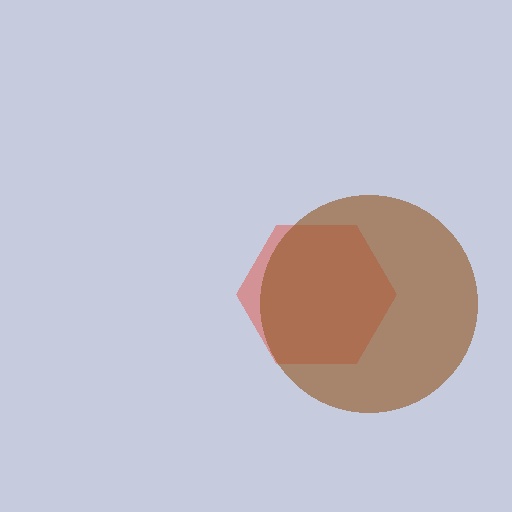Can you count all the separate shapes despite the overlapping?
Yes, there are 2 separate shapes.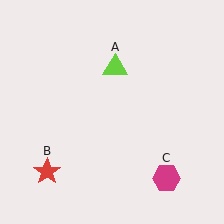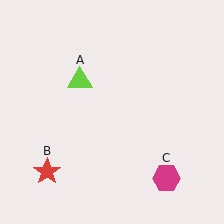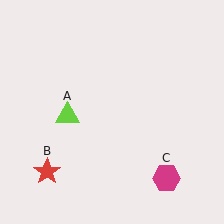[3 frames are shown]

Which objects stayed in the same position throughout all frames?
Red star (object B) and magenta hexagon (object C) remained stationary.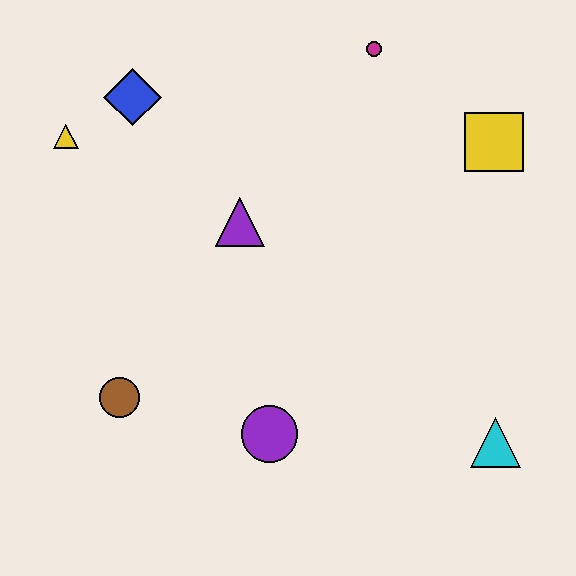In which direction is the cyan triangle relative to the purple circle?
The cyan triangle is to the right of the purple circle.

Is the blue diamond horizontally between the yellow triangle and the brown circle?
No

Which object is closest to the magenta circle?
The yellow square is closest to the magenta circle.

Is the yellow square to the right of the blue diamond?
Yes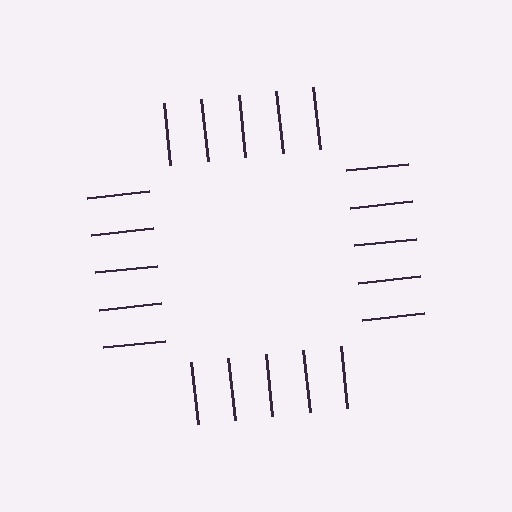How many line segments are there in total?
20 — 5 along each of the 4 edges.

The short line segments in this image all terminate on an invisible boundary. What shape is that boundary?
An illusory square — the line segments terminate on its edges but no continuous stroke is drawn.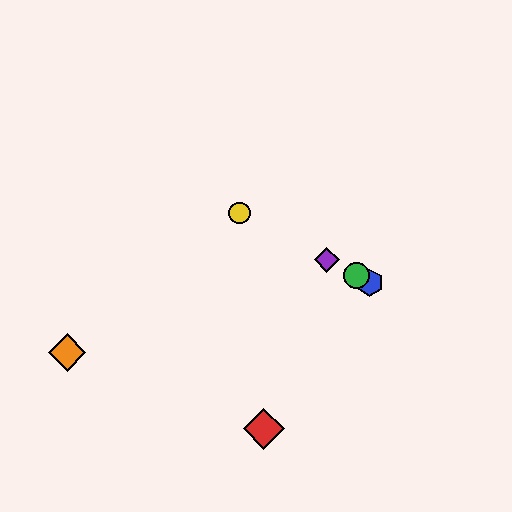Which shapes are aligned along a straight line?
The blue hexagon, the green circle, the yellow circle, the purple diamond are aligned along a straight line.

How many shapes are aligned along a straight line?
4 shapes (the blue hexagon, the green circle, the yellow circle, the purple diamond) are aligned along a straight line.